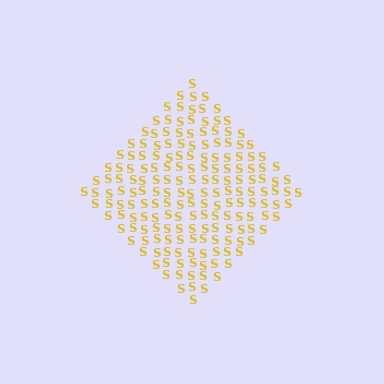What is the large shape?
The large shape is a diamond.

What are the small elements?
The small elements are letter S's.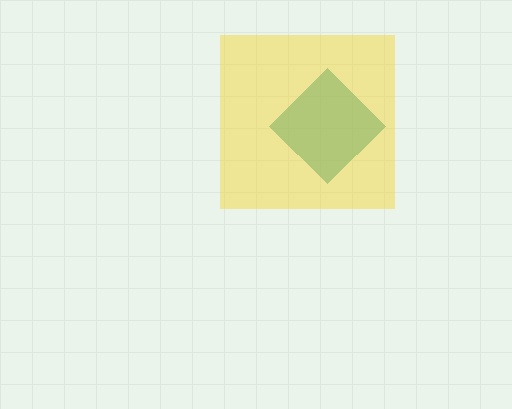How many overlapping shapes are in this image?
There are 2 overlapping shapes in the image.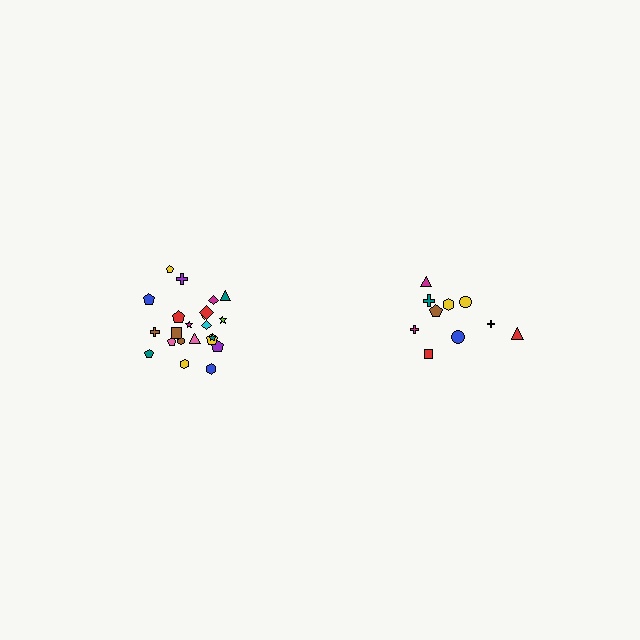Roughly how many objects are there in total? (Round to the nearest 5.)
Roughly 30 objects in total.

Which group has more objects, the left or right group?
The left group.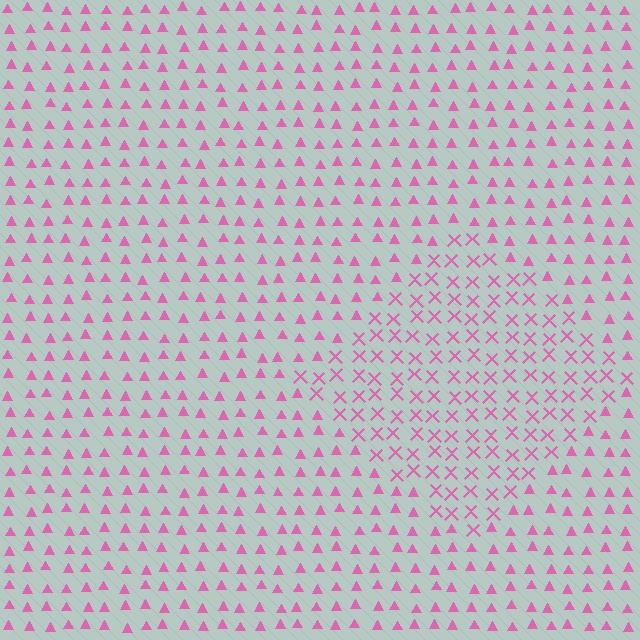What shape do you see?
I see a diamond.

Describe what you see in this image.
The image is filled with small pink elements arranged in a uniform grid. A diamond-shaped region contains X marks, while the surrounding area contains triangles. The boundary is defined purely by the change in element shape.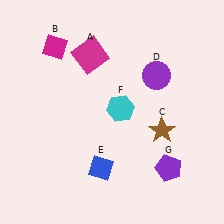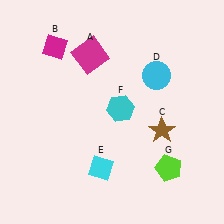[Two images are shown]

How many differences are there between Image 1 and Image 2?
There are 3 differences between the two images.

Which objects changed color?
D changed from purple to cyan. E changed from blue to cyan. G changed from purple to lime.